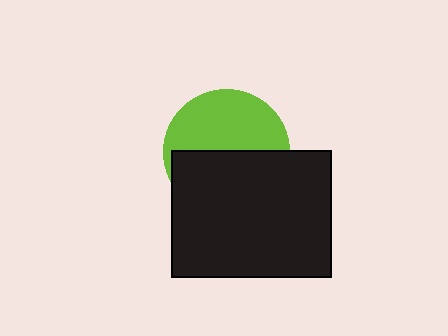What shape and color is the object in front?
The object in front is a black rectangle.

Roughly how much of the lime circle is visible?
About half of it is visible (roughly 49%).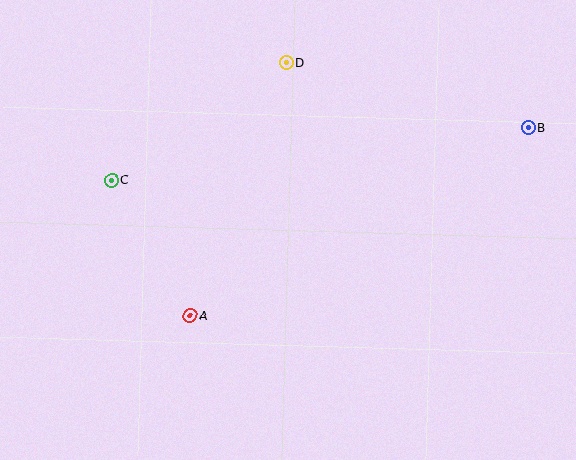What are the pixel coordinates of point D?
Point D is at (286, 63).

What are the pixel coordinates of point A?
Point A is at (190, 315).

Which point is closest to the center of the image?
Point A at (190, 315) is closest to the center.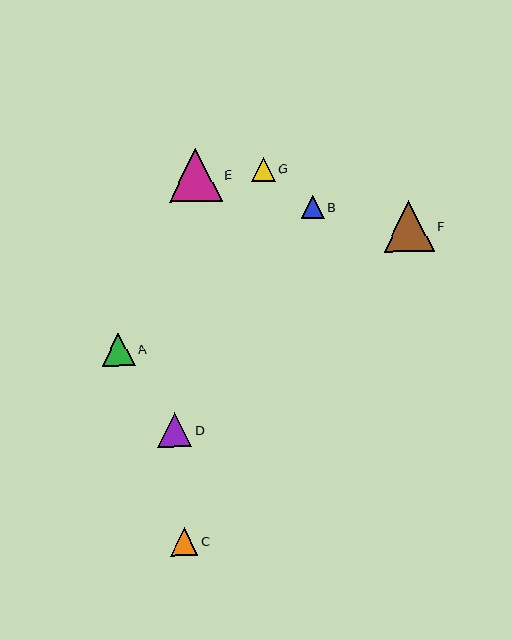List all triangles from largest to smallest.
From largest to smallest: E, F, D, A, C, G, B.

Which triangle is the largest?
Triangle E is the largest with a size of approximately 52 pixels.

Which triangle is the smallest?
Triangle B is the smallest with a size of approximately 23 pixels.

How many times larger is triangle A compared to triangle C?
Triangle A is approximately 1.2 times the size of triangle C.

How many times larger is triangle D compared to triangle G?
Triangle D is approximately 1.5 times the size of triangle G.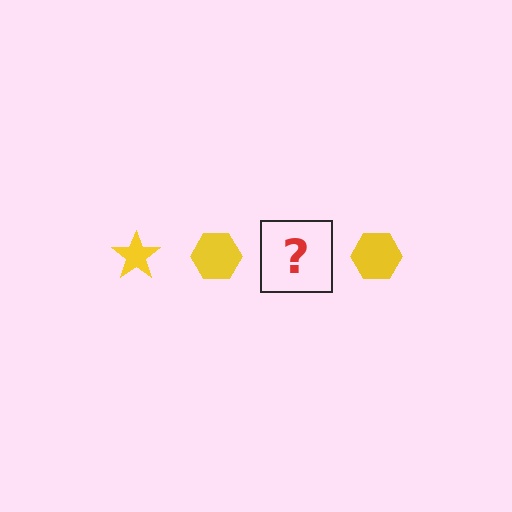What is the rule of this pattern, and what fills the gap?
The rule is that the pattern cycles through star, hexagon shapes in yellow. The gap should be filled with a yellow star.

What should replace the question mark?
The question mark should be replaced with a yellow star.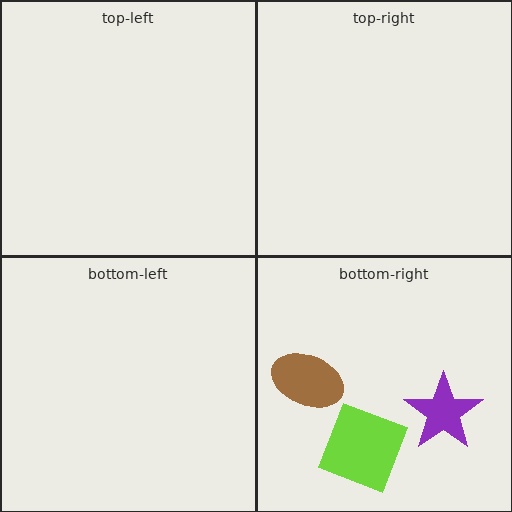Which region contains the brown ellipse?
The bottom-right region.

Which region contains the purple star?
The bottom-right region.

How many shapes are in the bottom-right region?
3.